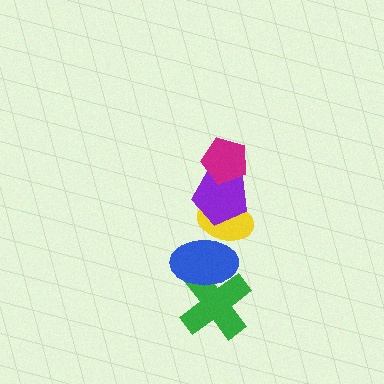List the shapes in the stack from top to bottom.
From top to bottom: the magenta pentagon, the purple pentagon, the yellow ellipse, the blue ellipse, the green cross.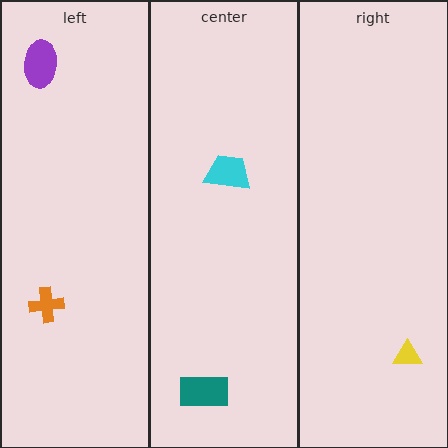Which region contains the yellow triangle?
The right region.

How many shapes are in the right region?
1.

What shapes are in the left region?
The purple ellipse, the orange cross.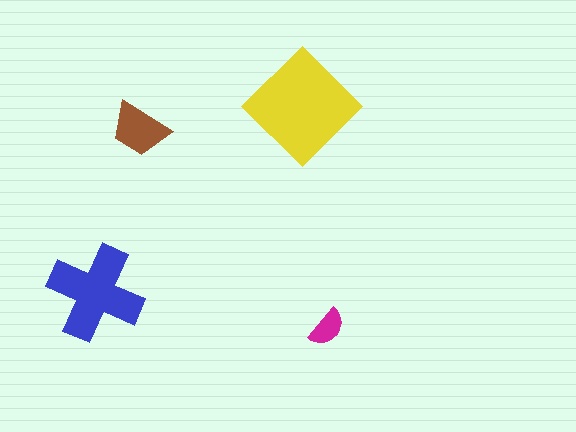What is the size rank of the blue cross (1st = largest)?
2nd.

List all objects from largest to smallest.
The yellow diamond, the blue cross, the brown trapezoid, the magenta semicircle.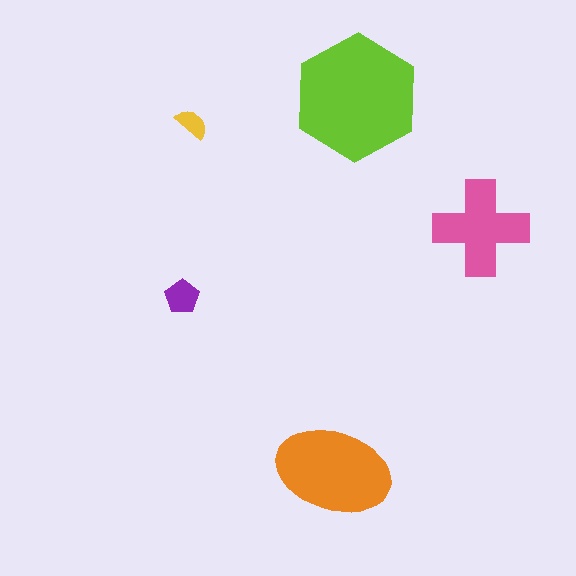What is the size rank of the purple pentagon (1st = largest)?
4th.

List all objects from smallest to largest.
The yellow semicircle, the purple pentagon, the pink cross, the orange ellipse, the lime hexagon.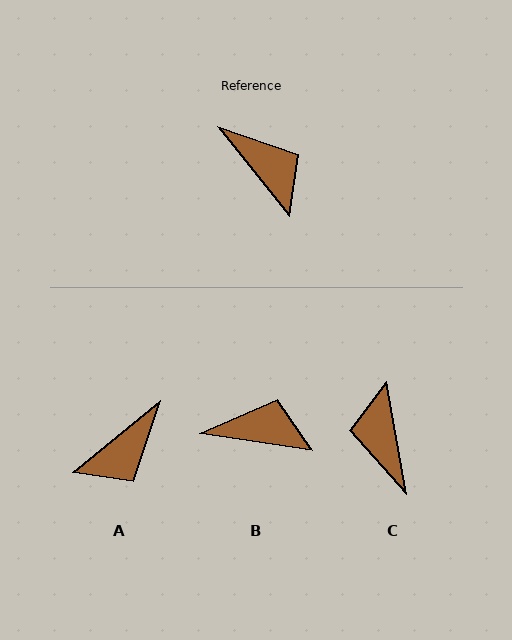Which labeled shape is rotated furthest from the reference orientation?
C, about 151 degrees away.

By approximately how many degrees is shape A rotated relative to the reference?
Approximately 89 degrees clockwise.